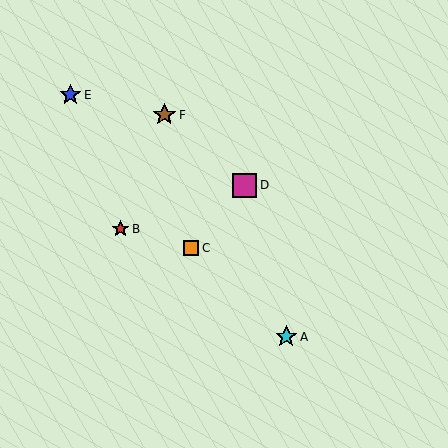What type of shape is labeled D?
Shape D is a magenta square.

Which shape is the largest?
The magenta square (labeled D) is the largest.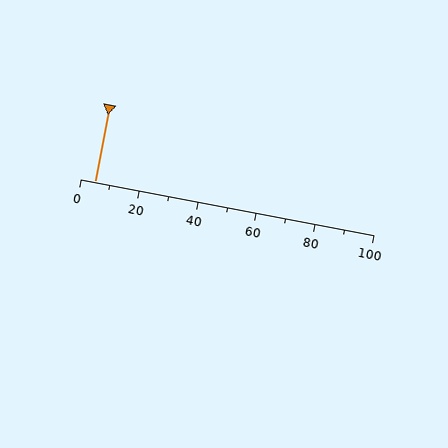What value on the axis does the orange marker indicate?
The marker indicates approximately 5.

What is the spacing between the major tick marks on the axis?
The major ticks are spaced 20 apart.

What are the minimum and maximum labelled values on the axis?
The axis runs from 0 to 100.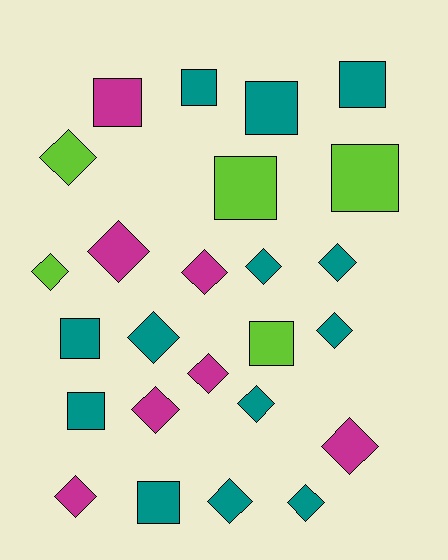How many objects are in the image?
There are 25 objects.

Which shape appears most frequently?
Diamond, with 15 objects.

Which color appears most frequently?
Teal, with 13 objects.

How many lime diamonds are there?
There are 2 lime diamonds.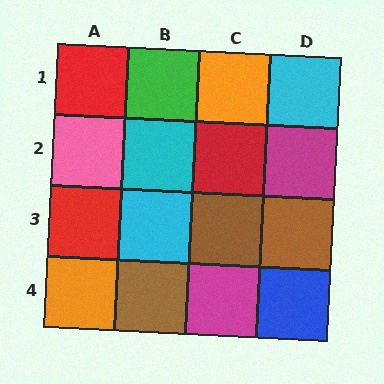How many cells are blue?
1 cell is blue.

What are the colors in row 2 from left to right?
Pink, cyan, red, magenta.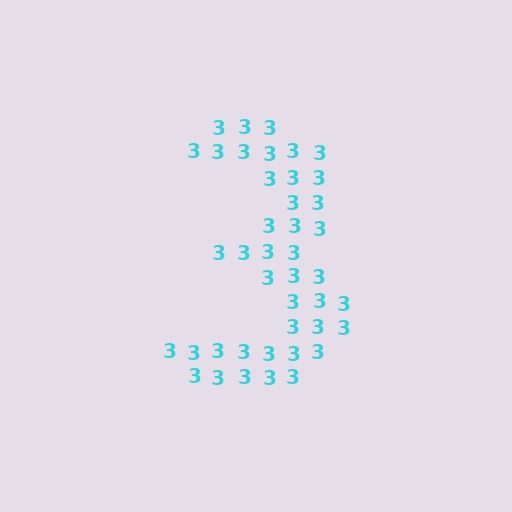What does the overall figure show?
The overall figure shows the digit 3.